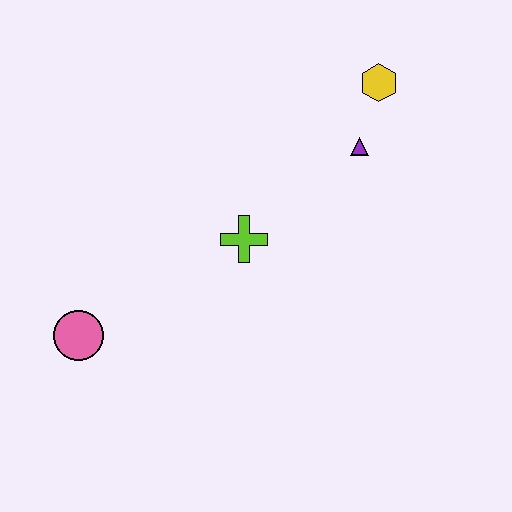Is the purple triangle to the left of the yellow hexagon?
Yes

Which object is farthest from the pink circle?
The yellow hexagon is farthest from the pink circle.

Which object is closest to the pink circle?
The lime cross is closest to the pink circle.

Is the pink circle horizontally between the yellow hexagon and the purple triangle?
No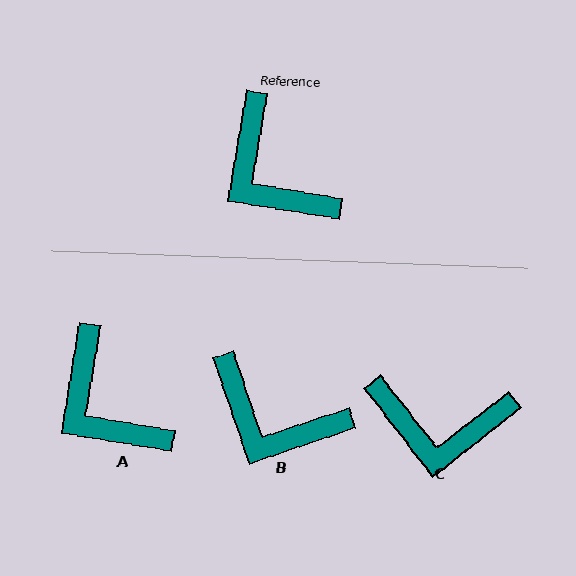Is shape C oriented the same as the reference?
No, it is off by about 48 degrees.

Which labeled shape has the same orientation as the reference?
A.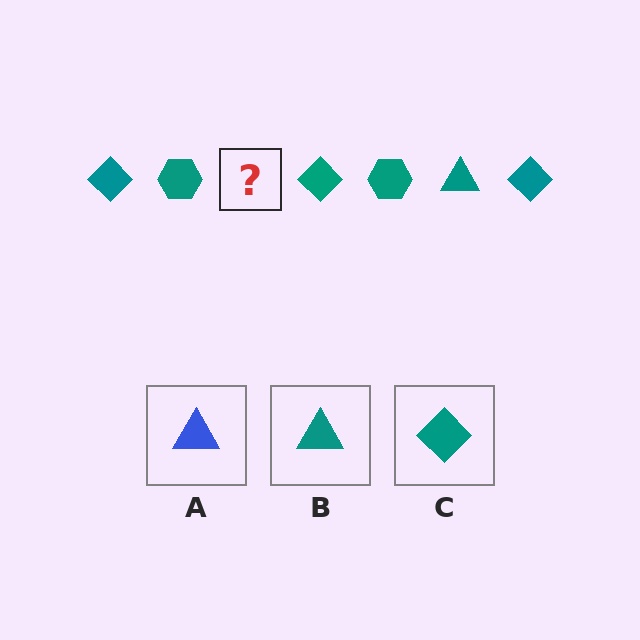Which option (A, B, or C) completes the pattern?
B.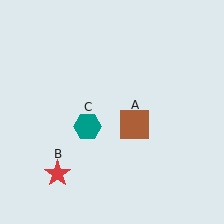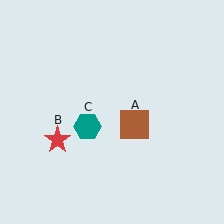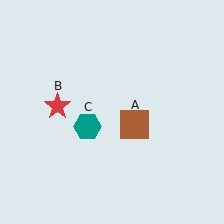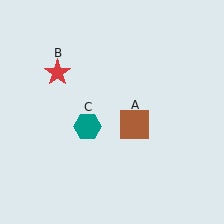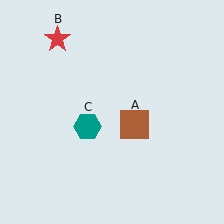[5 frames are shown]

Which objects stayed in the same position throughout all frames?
Brown square (object A) and teal hexagon (object C) remained stationary.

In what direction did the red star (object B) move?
The red star (object B) moved up.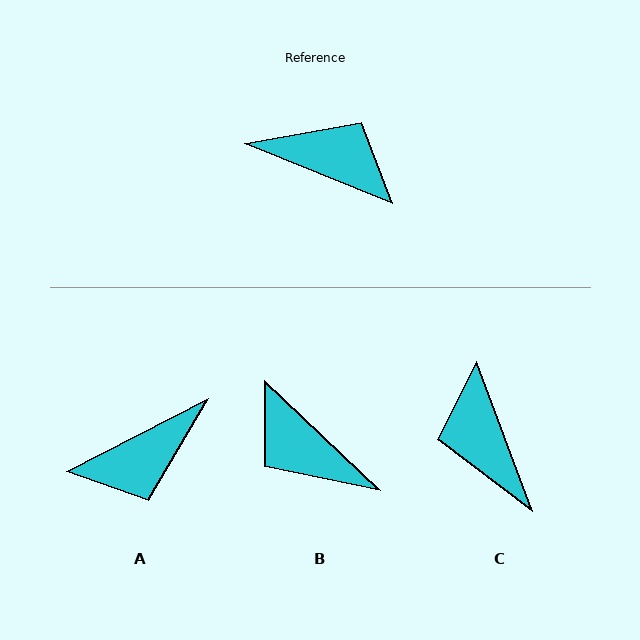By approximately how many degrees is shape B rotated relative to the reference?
Approximately 159 degrees counter-clockwise.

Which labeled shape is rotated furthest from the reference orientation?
B, about 159 degrees away.